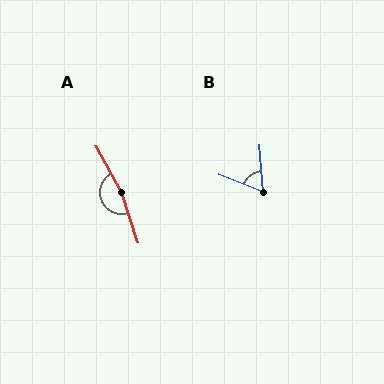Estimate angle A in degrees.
Approximately 169 degrees.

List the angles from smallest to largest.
B (64°), A (169°).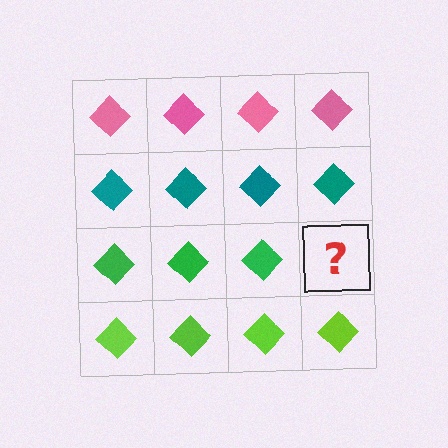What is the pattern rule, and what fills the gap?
The rule is that each row has a consistent color. The gap should be filled with a green diamond.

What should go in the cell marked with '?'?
The missing cell should contain a green diamond.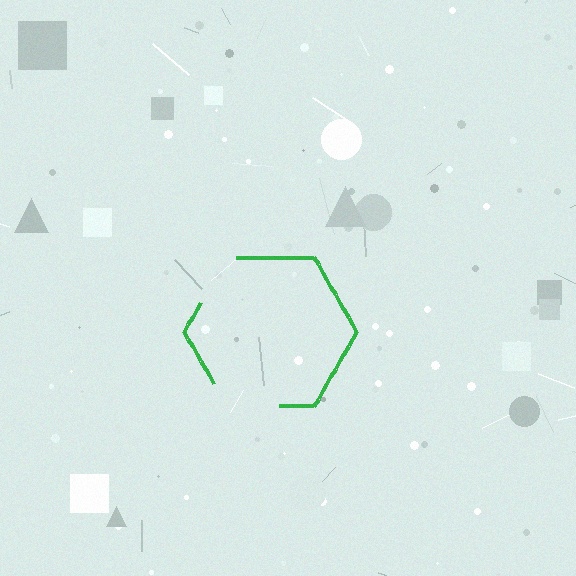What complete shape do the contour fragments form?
The contour fragments form a hexagon.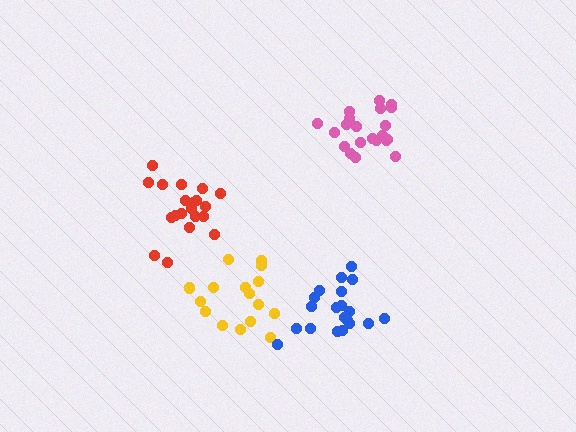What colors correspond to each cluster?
The clusters are colored: yellow, red, blue, pink.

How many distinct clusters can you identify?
There are 4 distinct clusters.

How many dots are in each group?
Group 1: 17 dots, Group 2: 20 dots, Group 3: 20 dots, Group 4: 21 dots (78 total).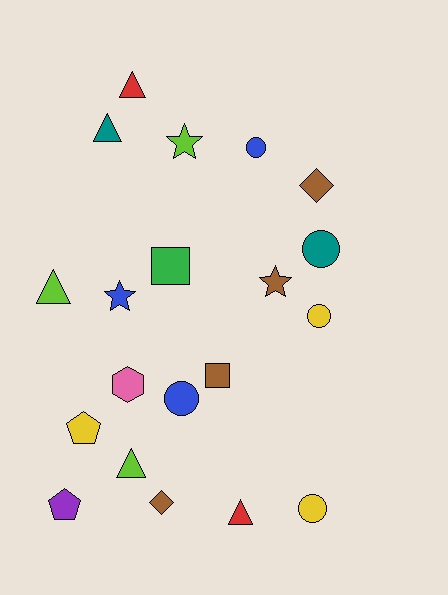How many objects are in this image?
There are 20 objects.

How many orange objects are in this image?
There are no orange objects.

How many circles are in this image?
There are 5 circles.